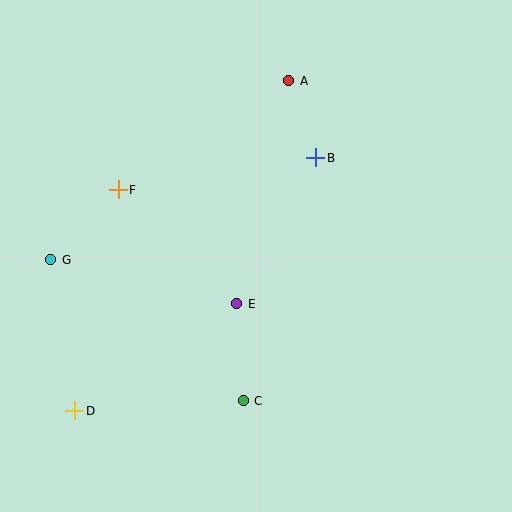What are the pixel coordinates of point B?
Point B is at (316, 158).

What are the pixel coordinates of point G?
Point G is at (51, 260).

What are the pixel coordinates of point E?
Point E is at (237, 304).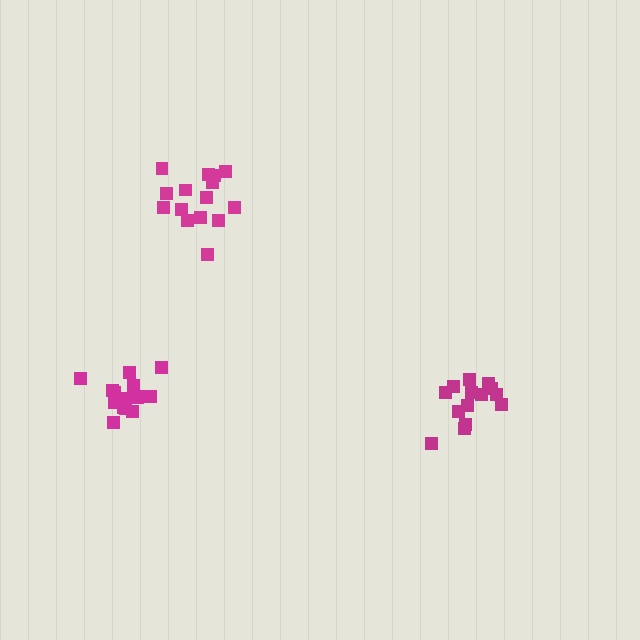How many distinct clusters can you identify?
There are 3 distinct clusters.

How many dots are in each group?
Group 1: 16 dots, Group 2: 15 dots, Group 3: 14 dots (45 total).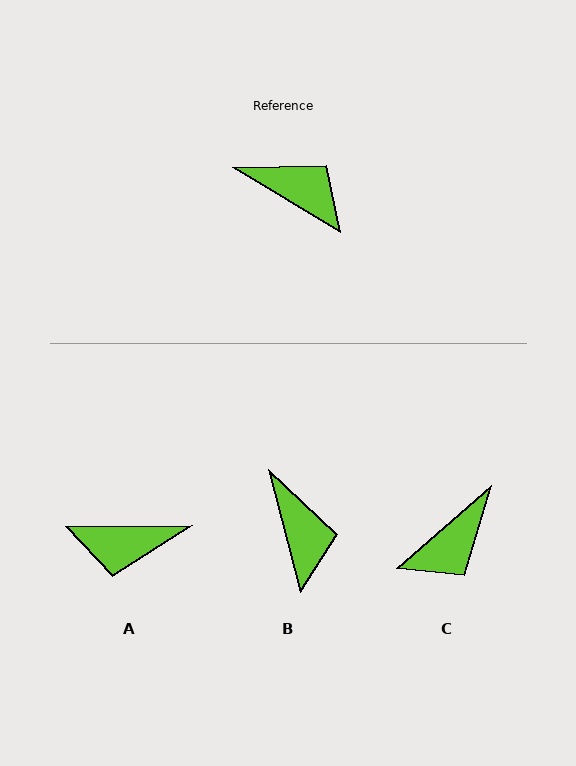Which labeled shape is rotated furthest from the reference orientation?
A, about 149 degrees away.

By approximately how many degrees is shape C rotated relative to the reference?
Approximately 108 degrees clockwise.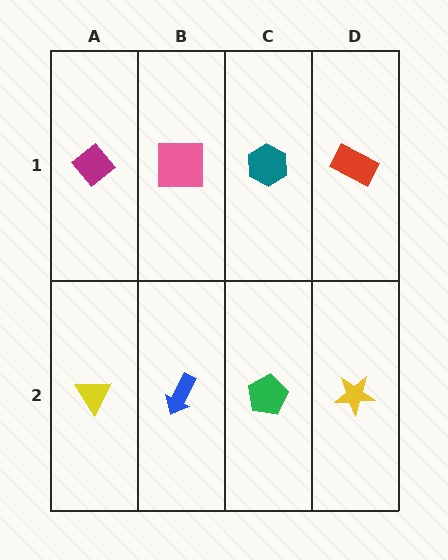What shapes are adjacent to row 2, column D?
A red rectangle (row 1, column D), a green pentagon (row 2, column C).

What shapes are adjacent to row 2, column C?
A teal hexagon (row 1, column C), a blue arrow (row 2, column B), a yellow star (row 2, column D).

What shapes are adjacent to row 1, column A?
A yellow triangle (row 2, column A), a pink square (row 1, column B).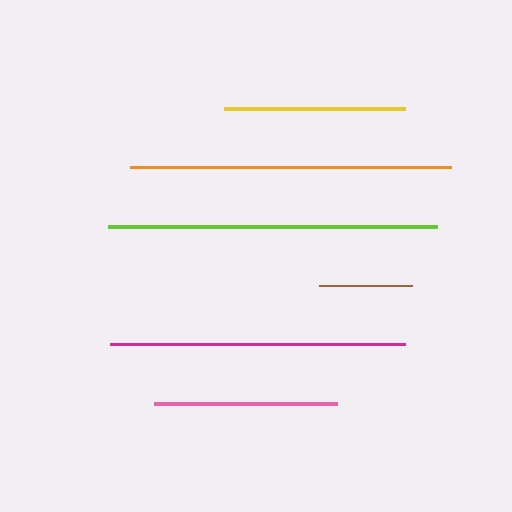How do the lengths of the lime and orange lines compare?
The lime and orange lines are approximately the same length.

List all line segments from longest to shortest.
From longest to shortest: lime, orange, magenta, pink, yellow, brown.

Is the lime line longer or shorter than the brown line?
The lime line is longer than the brown line.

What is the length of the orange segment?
The orange segment is approximately 322 pixels long.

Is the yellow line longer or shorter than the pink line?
The pink line is longer than the yellow line.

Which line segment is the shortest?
The brown line is the shortest at approximately 93 pixels.